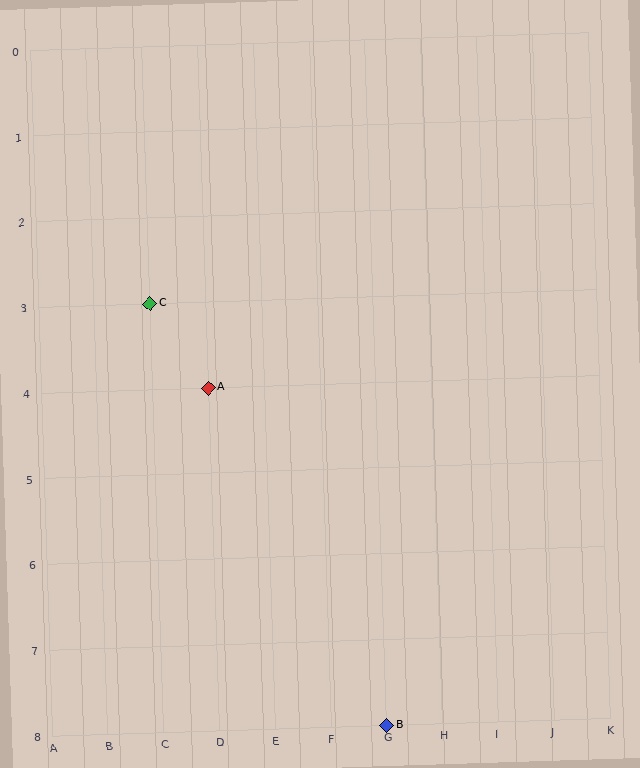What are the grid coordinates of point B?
Point B is at grid coordinates (G, 8).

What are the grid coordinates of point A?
Point A is at grid coordinates (D, 4).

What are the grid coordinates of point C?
Point C is at grid coordinates (C, 3).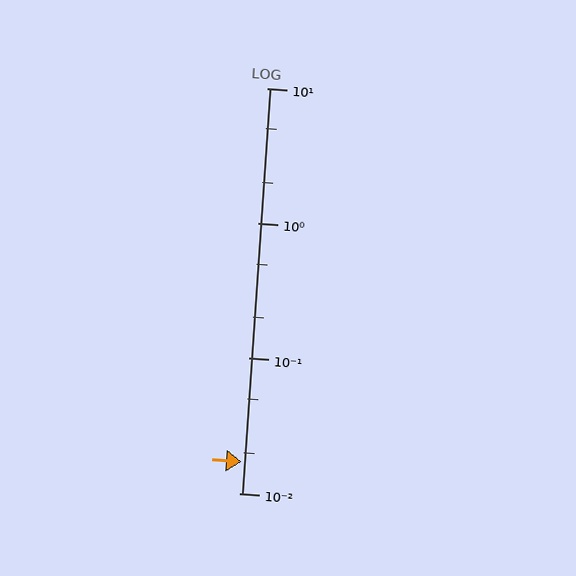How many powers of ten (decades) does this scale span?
The scale spans 3 decades, from 0.01 to 10.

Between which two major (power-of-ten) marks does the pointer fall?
The pointer is between 0.01 and 0.1.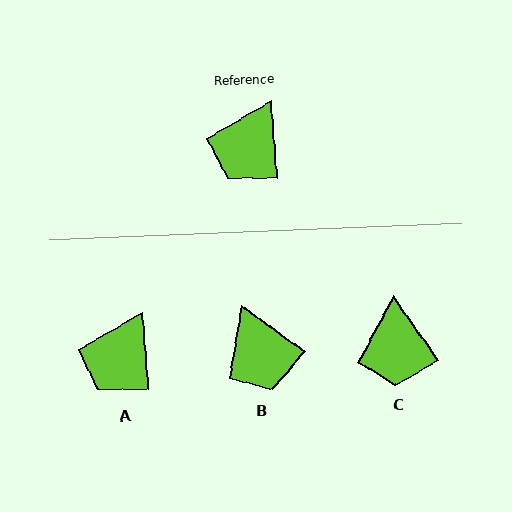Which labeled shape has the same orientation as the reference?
A.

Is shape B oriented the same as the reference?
No, it is off by about 50 degrees.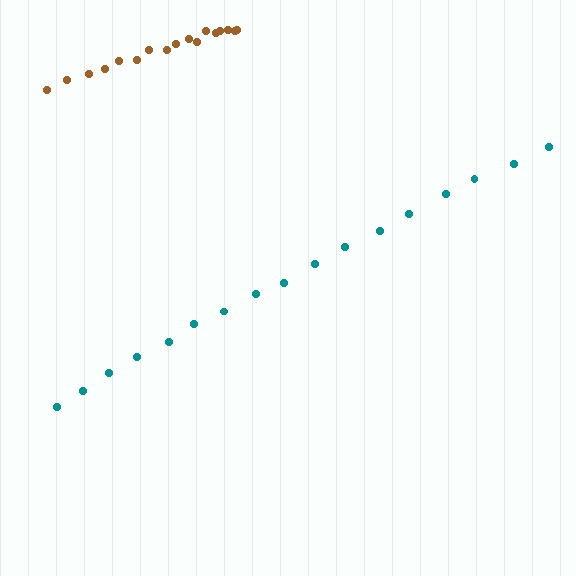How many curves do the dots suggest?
There are 2 distinct paths.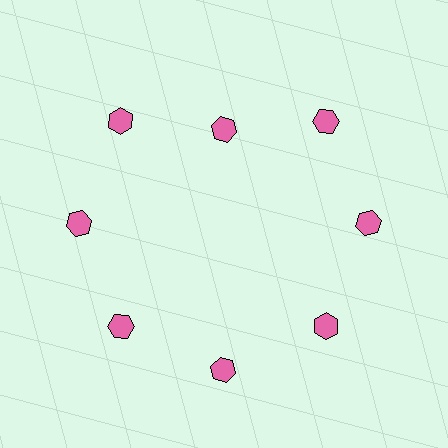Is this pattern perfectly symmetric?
No. The 8 pink hexagons are arranged in a ring, but one element near the 12 o'clock position is pulled inward toward the center, breaking the 8-fold rotational symmetry.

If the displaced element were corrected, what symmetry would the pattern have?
It would have 8-fold rotational symmetry — the pattern would map onto itself every 45 degrees.